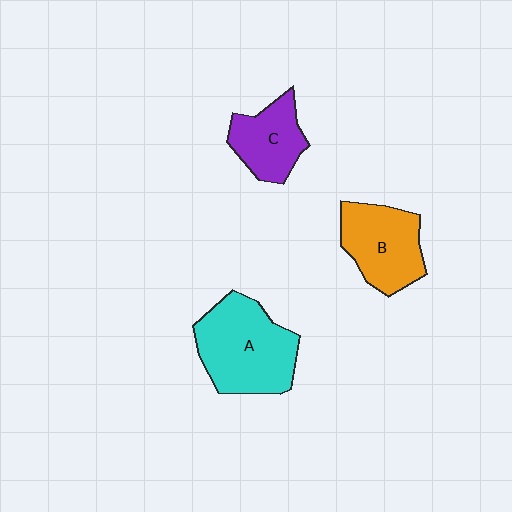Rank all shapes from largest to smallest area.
From largest to smallest: A (cyan), B (orange), C (purple).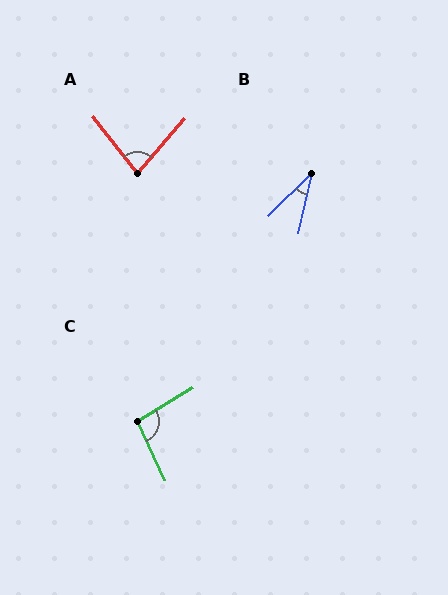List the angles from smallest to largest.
B (33°), A (79°), C (97°).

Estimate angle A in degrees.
Approximately 79 degrees.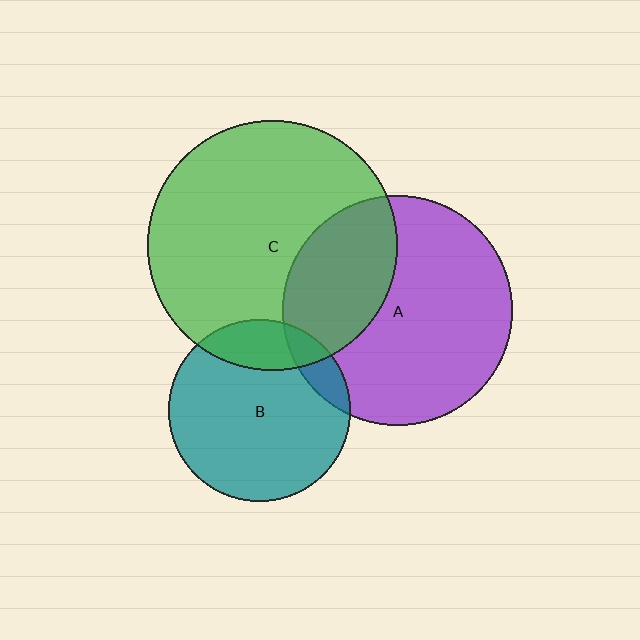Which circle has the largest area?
Circle C (green).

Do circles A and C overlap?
Yes.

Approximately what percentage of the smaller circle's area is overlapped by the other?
Approximately 35%.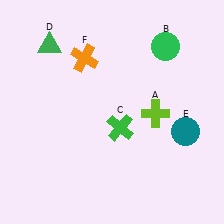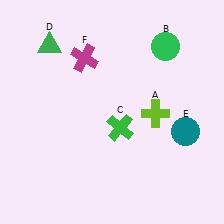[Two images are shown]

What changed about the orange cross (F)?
In Image 1, F is orange. In Image 2, it changed to magenta.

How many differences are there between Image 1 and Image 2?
There is 1 difference between the two images.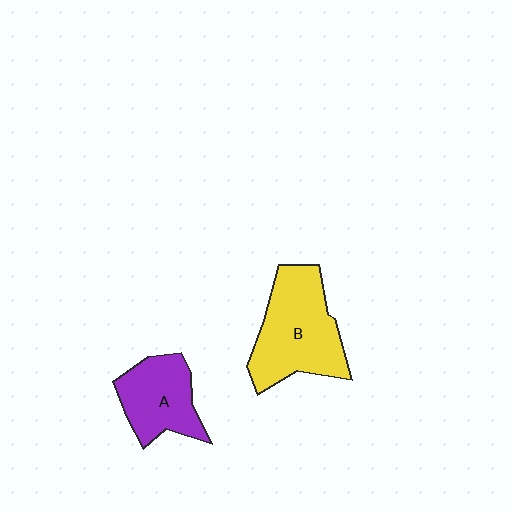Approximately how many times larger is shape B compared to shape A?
Approximately 1.5 times.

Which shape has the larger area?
Shape B (yellow).